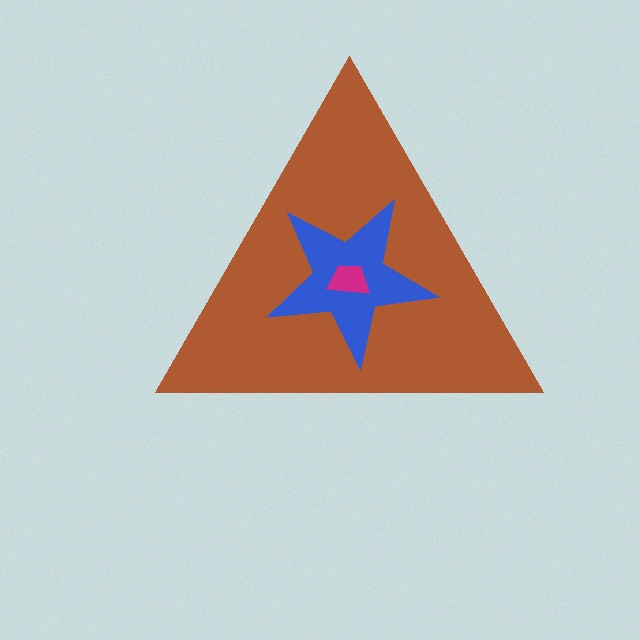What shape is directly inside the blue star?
The magenta trapezoid.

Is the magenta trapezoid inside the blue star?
Yes.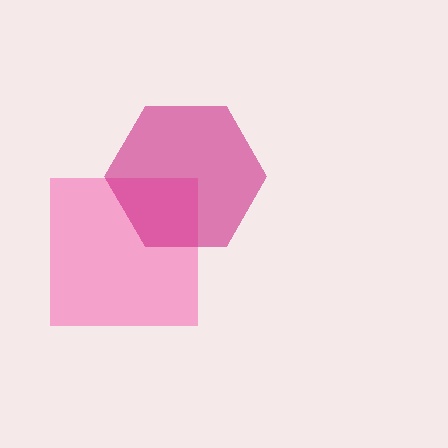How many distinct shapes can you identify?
There are 2 distinct shapes: a pink square, a magenta hexagon.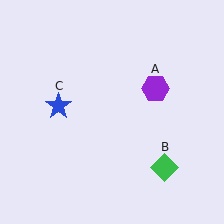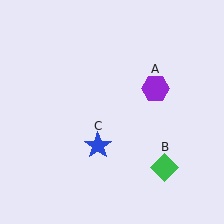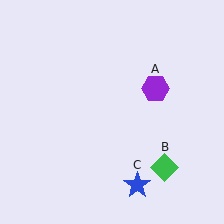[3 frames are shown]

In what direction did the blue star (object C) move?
The blue star (object C) moved down and to the right.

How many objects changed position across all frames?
1 object changed position: blue star (object C).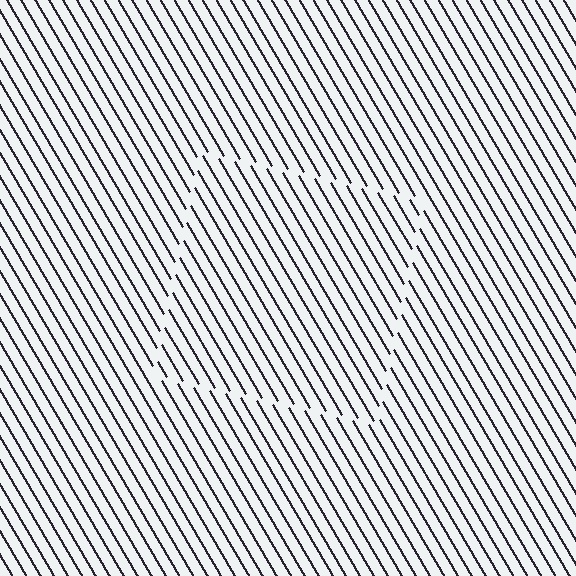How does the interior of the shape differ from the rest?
The interior of the shape contains the same grating, shifted by half a period — the contour is defined by the phase discontinuity where line-ends from the inner and outer gratings abut.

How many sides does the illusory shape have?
4 sides — the line-ends trace a square.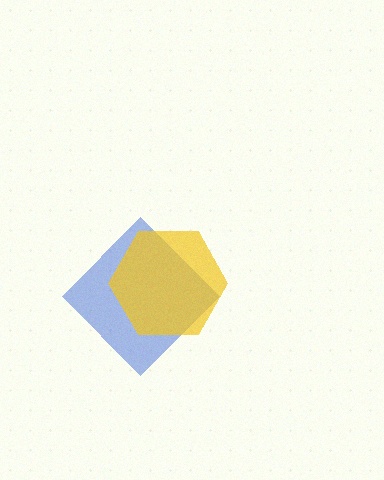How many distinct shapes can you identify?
There are 2 distinct shapes: a blue diamond, a yellow hexagon.